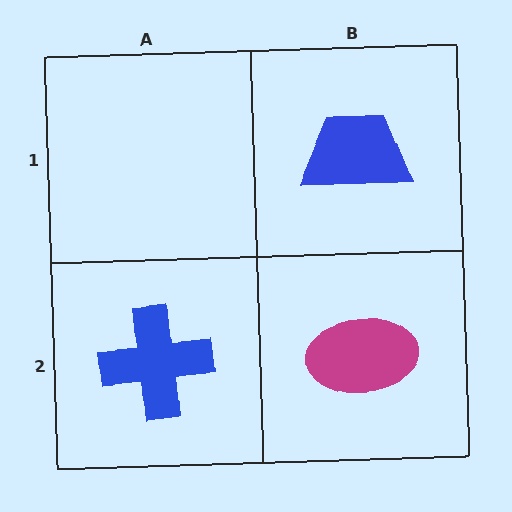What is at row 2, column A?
A blue cross.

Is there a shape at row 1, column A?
No, that cell is empty.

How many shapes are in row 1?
1 shape.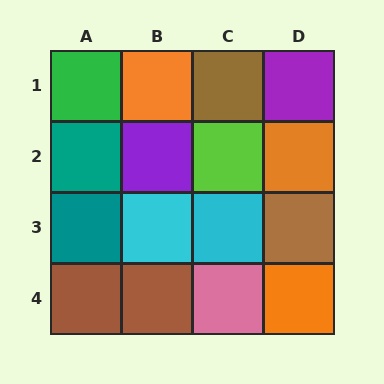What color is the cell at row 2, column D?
Orange.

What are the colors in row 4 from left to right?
Brown, brown, pink, orange.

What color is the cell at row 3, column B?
Cyan.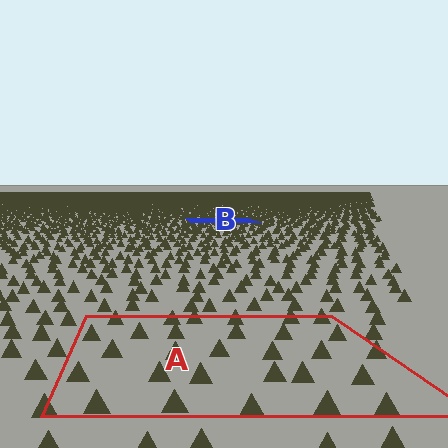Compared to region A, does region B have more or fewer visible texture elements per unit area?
Region B has more texture elements per unit area — they are packed more densely because it is farther away.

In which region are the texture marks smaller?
The texture marks are smaller in region B, because it is farther away.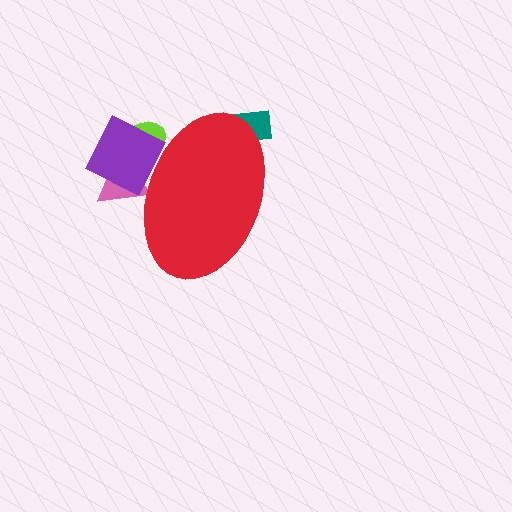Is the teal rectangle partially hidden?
Yes, the teal rectangle is partially hidden behind the red ellipse.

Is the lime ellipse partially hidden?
Yes, the lime ellipse is partially hidden behind the red ellipse.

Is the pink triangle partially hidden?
Yes, the pink triangle is partially hidden behind the red ellipse.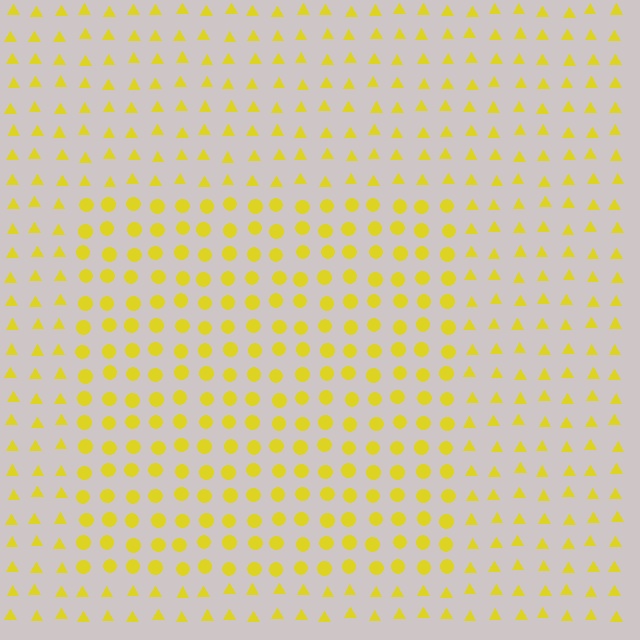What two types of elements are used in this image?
The image uses circles inside the rectangle region and triangles outside it.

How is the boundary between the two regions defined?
The boundary is defined by a change in element shape: circles inside vs. triangles outside. All elements share the same color and spacing.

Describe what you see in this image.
The image is filled with small yellow elements arranged in a uniform grid. A rectangle-shaped region contains circles, while the surrounding area contains triangles. The boundary is defined purely by the change in element shape.